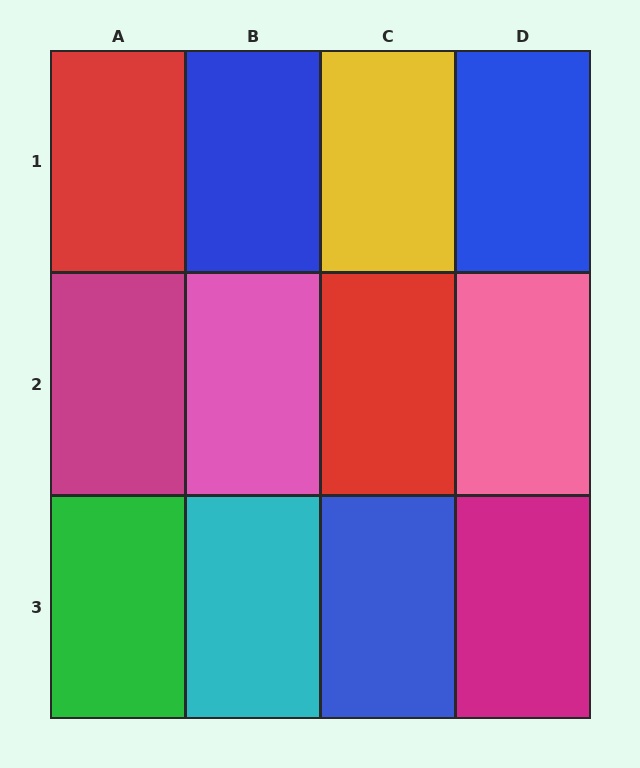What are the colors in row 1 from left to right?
Red, blue, yellow, blue.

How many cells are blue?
3 cells are blue.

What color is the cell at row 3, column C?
Blue.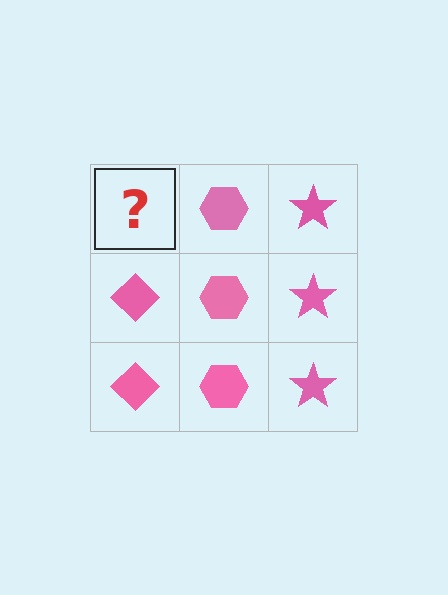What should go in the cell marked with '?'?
The missing cell should contain a pink diamond.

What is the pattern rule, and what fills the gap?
The rule is that each column has a consistent shape. The gap should be filled with a pink diamond.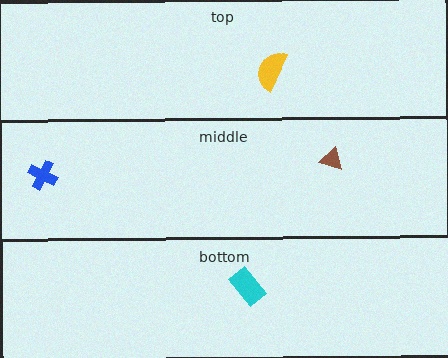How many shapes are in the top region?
1.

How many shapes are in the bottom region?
1.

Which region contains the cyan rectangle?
The bottom region.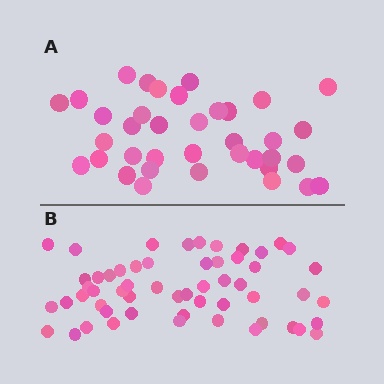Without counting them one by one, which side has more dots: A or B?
Region B (the bottom region) has more dots.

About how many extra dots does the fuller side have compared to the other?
Region B has approximately 20 more dots than region A.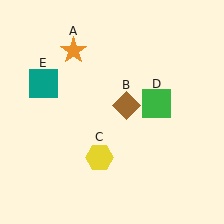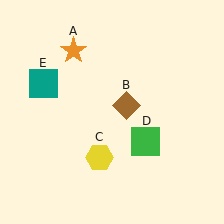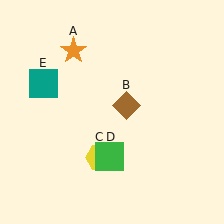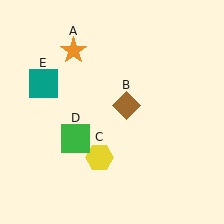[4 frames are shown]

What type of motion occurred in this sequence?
The green square (object D) rotated clockwise around the center of the scene.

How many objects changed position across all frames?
1 object changed position: green square (object D).